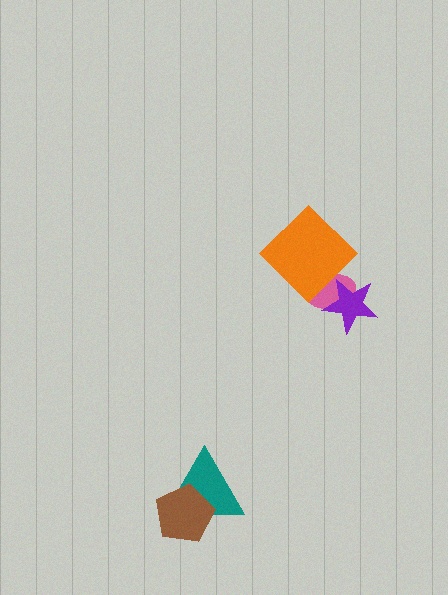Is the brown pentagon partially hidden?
No, no other shape covers it.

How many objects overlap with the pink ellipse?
2 objects overlap with the pink ellipse.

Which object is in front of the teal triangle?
The brown pentagon is in front of the teal triangle.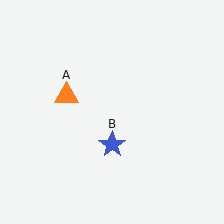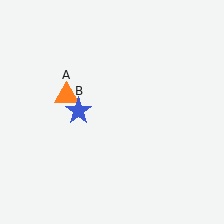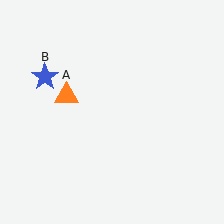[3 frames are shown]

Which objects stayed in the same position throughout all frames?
Orange triangle (object A) remained stationary.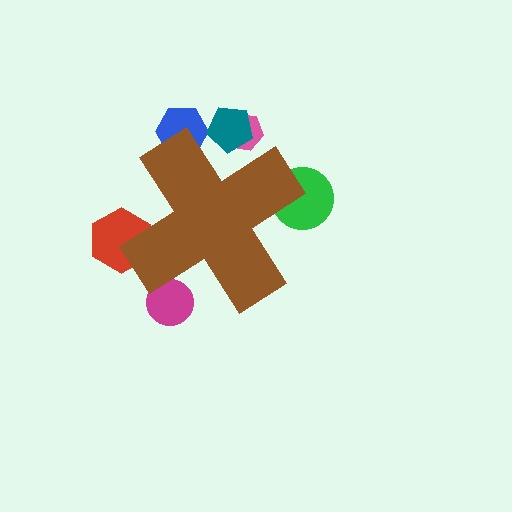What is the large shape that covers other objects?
A brown cross.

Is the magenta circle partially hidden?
Yes, the magenta circle is partially hidden behind the brown cross.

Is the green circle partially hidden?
Yes, the green circle is partially hidden behind the brown cross.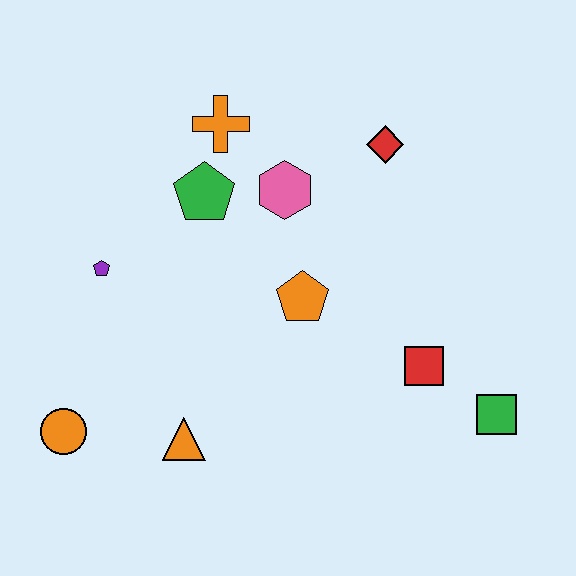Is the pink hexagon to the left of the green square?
Yes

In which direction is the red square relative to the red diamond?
The red square is below the red diamond.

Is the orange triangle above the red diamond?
No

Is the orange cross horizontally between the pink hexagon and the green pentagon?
Yes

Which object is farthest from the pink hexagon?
The orange circle is farthest from the pink hexagon.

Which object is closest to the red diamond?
The pink hexagon is closest to the red diamond.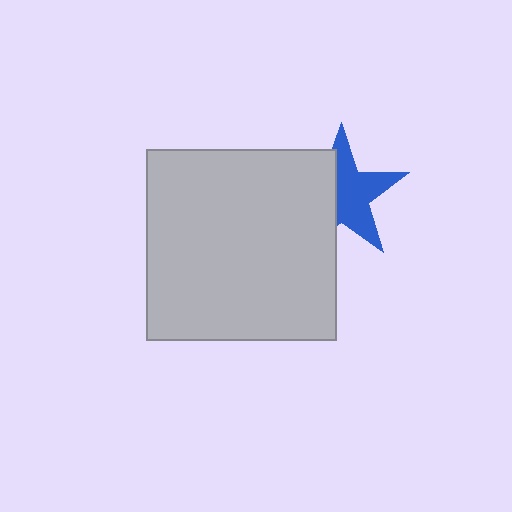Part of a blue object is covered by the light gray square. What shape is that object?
It is a star.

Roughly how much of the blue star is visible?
About half of it is visible (roughly 56%).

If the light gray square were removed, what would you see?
You would see the complete blue star.